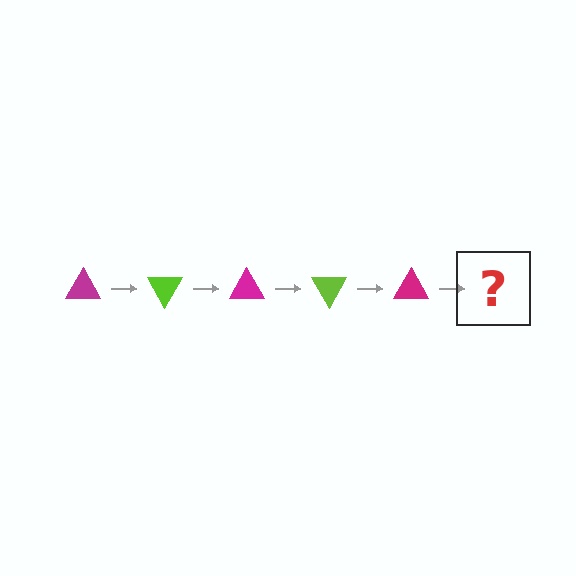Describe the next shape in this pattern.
It should be a lime triangle, rotated 300 degrees from the start.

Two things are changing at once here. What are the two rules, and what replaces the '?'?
The two rules are that it rotates 60 degrees each step and the color cycles through magenta and lime. The '?' should be a lime triangle, rotated 300 degrees from the start.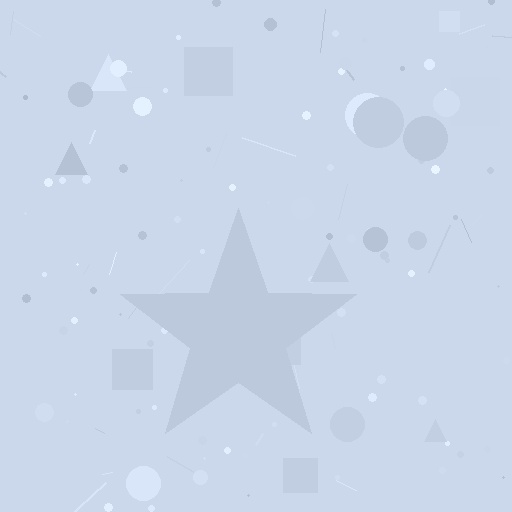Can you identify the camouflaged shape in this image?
The camouflaged shape is a star.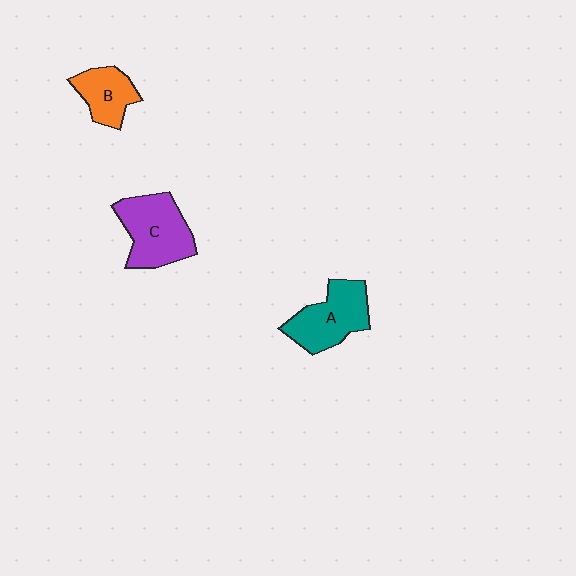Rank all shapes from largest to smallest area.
From largest to smallest: C (purple), A (teal), B (orange).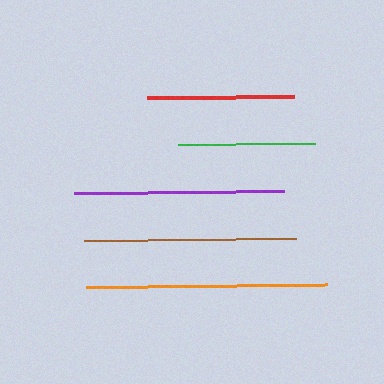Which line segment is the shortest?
The green line is the shortest at approximately 137 pixels.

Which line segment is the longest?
The orange line is the longest at approximately 241 pixels.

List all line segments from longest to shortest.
From longest to shortest: orange, brown, purple, red, green.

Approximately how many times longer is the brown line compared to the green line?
The brown line is approximately 1.5 times the length of the green line.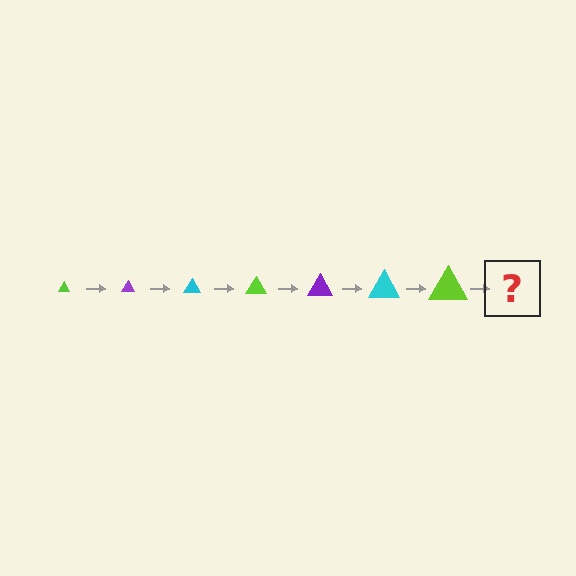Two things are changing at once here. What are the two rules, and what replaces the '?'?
The two rules are that the triangle grows larger each step and the color cycles through lime, purple, and cyan. The '?' should be a purple triangle, larger than the previous one.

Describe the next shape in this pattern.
It should be a purple triangle, larger than the previous one.